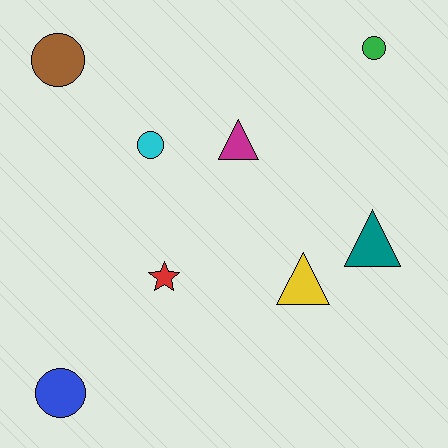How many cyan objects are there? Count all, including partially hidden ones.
There is 1 cyan object.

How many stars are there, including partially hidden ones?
There is 1 star.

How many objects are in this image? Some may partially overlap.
There are 8 objects.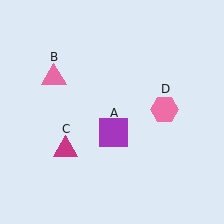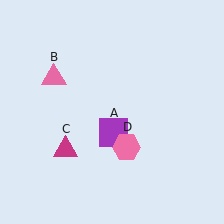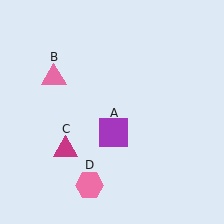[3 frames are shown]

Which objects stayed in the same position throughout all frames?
Purple square (object A) and pink triangle (object B) and magenta triangle (object C) remained stationary.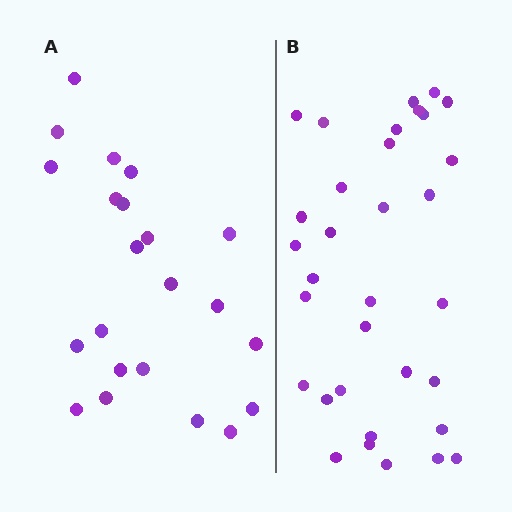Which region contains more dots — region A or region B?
Region B (the right region) has more dots.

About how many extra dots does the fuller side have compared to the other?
Region B has roughly 12 or so more dots than region A.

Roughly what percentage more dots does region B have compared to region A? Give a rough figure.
About 50% more.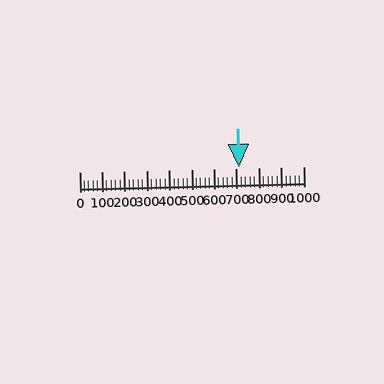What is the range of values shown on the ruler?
The ruler shows values from 0 to 1000.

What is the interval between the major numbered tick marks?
The major tick marks are spaced 100 units apart.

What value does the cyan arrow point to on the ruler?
The cyan arrow points to approximately 714.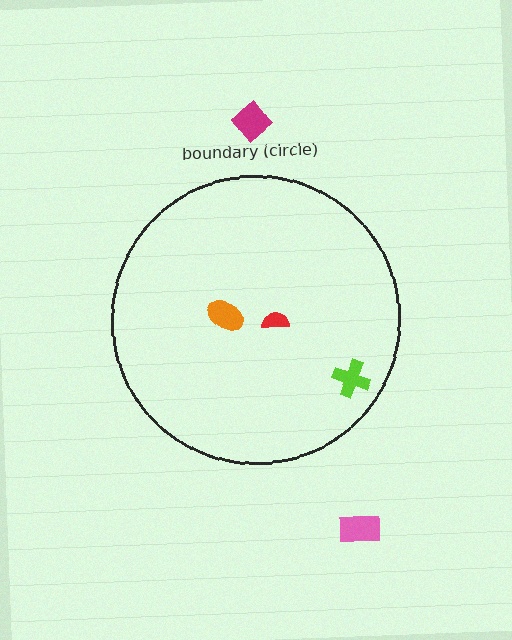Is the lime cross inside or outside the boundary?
Inside.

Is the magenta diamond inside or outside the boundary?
Outside.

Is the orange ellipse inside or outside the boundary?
Inside.